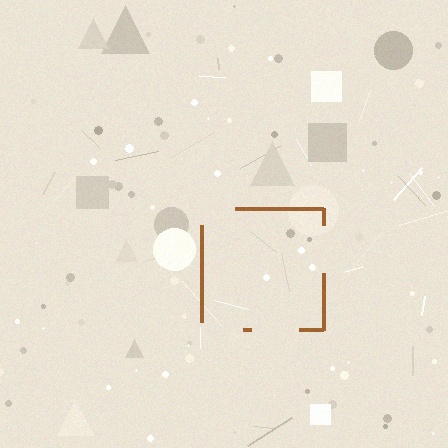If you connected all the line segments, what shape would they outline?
They would outline a square.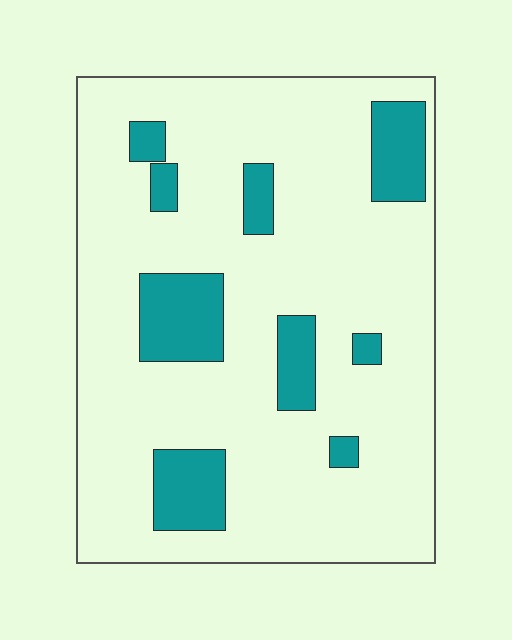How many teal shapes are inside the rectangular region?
9.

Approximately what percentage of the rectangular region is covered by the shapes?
Approximately 15%.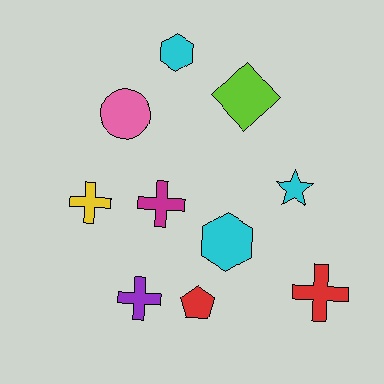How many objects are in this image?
There are 10 objects.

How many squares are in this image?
There are no squares.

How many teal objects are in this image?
There are no teal objects.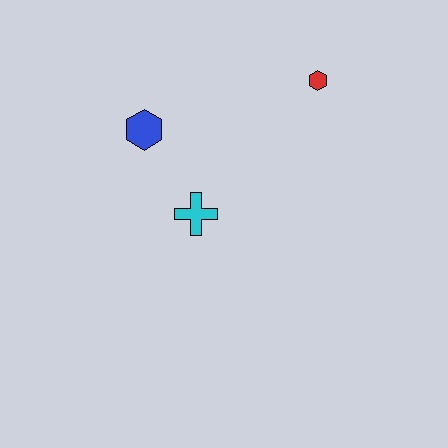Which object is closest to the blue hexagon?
The cyan cross is closest to the blue hexagon.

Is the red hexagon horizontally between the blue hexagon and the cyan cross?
No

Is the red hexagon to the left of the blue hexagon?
No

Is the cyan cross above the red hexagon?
No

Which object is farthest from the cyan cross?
The red hexagon is farthest from the cyan cross.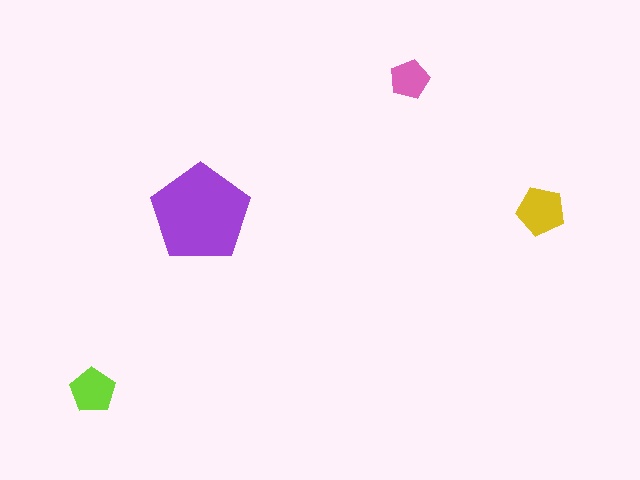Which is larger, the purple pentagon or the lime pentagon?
The purple one.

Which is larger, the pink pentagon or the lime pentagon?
The lime one.